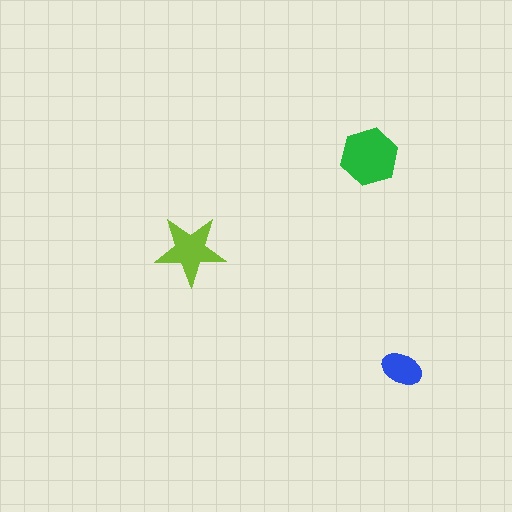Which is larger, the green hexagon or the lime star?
The green hexagon.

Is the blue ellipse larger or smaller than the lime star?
Smaller.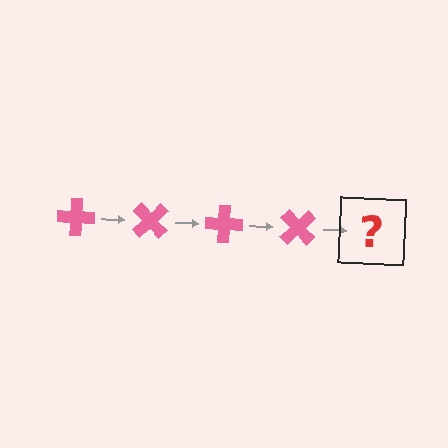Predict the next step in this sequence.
The next step is a pink cross rotated 180 degrees.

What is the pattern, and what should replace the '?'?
The pattern is that the cross rotates 45 degrees each step. The '?' should be a pink cross rotated 180 degrees.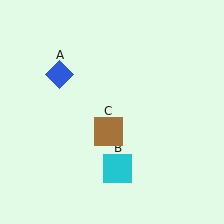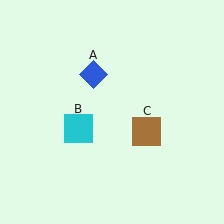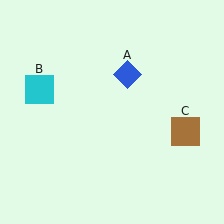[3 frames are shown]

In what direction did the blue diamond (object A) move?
The blue diamond (object A) moved right.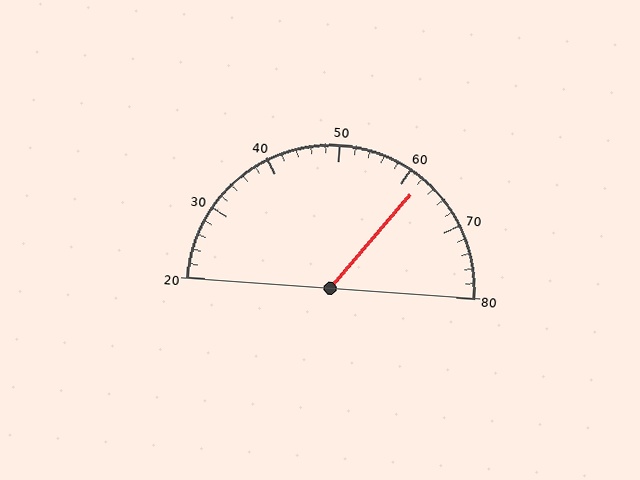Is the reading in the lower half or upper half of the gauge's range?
The reading is in the upper half of the range (20 to 80).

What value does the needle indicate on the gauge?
The needle indicates approximately 62.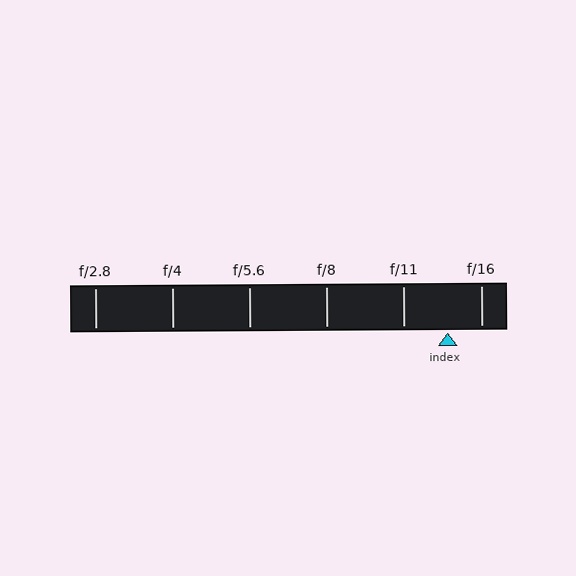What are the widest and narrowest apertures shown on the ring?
The widest aperture shown is f/2.8 and the narrowest is f/16.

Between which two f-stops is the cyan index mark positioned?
The index mark is between f/11 and f/16.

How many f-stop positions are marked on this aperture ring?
There are 6 f-stop positions marked.